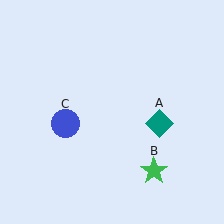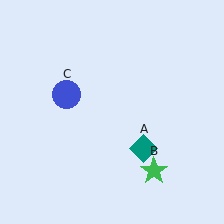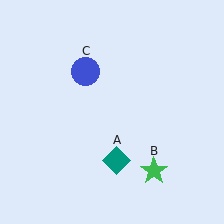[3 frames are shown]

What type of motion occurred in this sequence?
The teal diamond (object A), blue circle (object C) rotated clockwise around the center of the scene.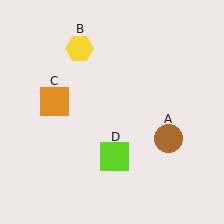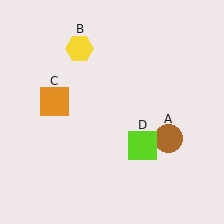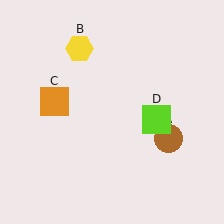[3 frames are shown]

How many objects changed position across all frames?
1 object changed position: lime square (object D).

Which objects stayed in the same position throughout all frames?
Brown circle (object A) and yellow hexagon (object B) and orange square (object C) remained stationary.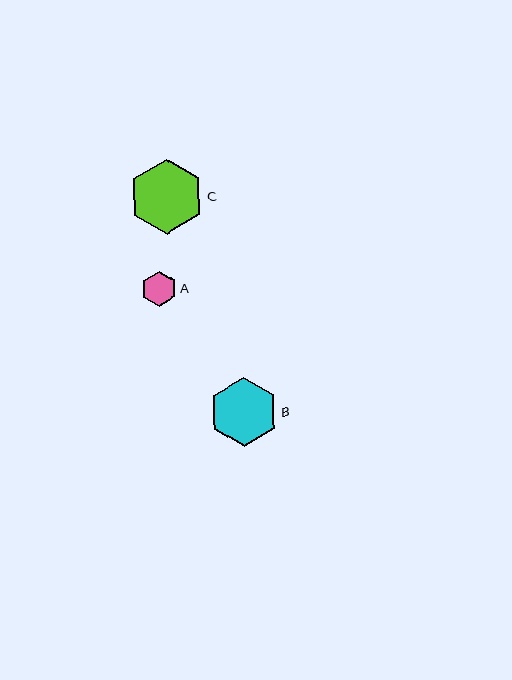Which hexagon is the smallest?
Hexagon A is the smallest with a size of approximately 35 pixels.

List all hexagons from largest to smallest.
From largest to smallest: C, B, A.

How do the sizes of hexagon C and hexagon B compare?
Hexagon C and hexagon B are approximately the same size.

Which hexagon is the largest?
Hexagon C is the largest with a size of approximately 75 pixels.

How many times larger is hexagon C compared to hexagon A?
Hexagon C is approximately 2.1 times the size of hexagon A.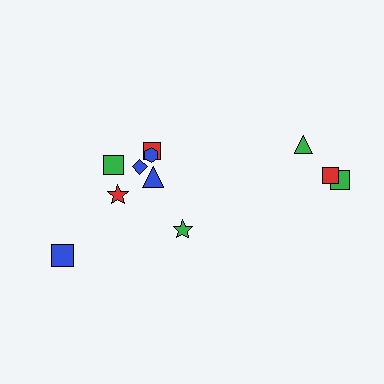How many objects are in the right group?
There are 4 objects.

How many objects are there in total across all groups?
There are 11 objects.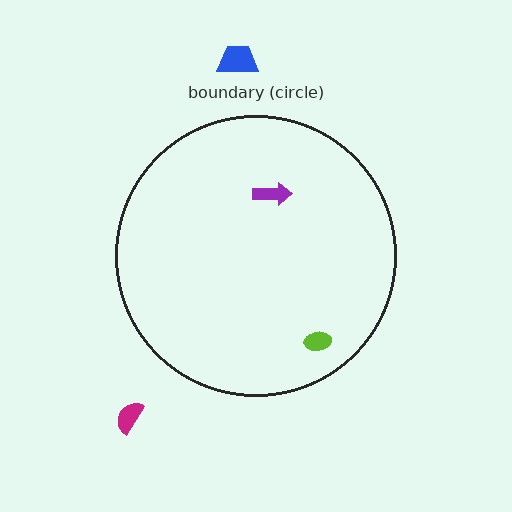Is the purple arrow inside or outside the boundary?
Inside.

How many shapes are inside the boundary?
2 inside, 2 outside.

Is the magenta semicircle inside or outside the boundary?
Outside.